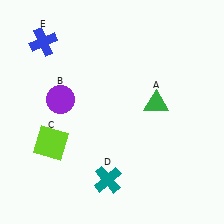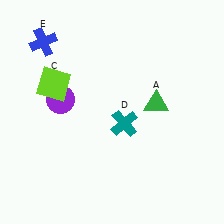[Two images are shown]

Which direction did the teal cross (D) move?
The teal cross (D) moved up.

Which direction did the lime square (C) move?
The lime square (C) moved up.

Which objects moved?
The objects that moved are: the lime square (C), the teal cross (D).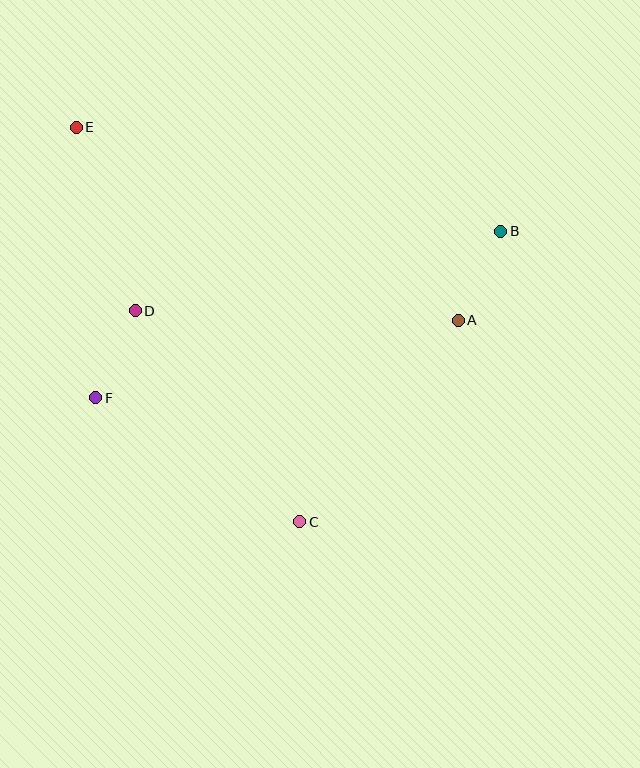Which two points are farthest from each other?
Points C and E are farthest from each other.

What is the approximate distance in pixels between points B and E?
The distance between B and E is approximately 437 pixels.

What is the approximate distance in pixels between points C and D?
The distance between C and D is approximately 268 pixels.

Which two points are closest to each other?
Points D and F are closest to each other.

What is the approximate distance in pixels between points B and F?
The distance between B and F is approximately 438 pixels.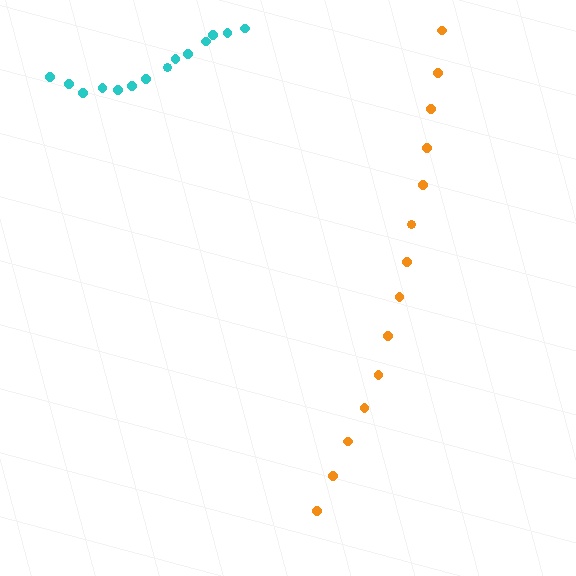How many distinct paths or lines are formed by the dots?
There are 2 distinct paths.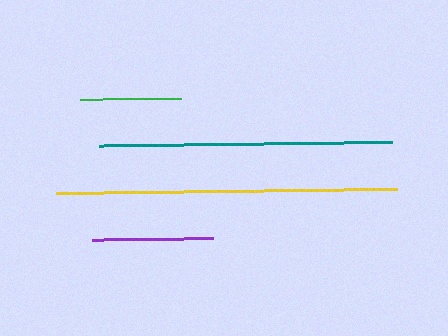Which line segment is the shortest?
The green line is the shortest at approximately 101 pixels.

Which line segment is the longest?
The yellow line is the longest at approximately 342 pixels.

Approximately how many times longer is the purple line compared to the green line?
The purple line is approximately 1.2 times the length of the green line.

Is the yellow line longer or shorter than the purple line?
The yellow line is longer than the purple line.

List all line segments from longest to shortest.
From longest to shortest: yellow, teal, purple, green.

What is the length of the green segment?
The green segment is approximately 101 pixels long.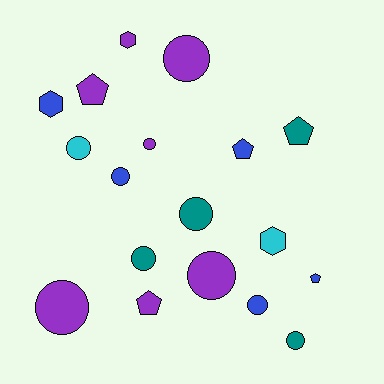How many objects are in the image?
There are 18 objects.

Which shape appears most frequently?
Circle, with 10 objects.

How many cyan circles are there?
There is 1 cyan circle.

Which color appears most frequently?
Purple, with 7 objects.